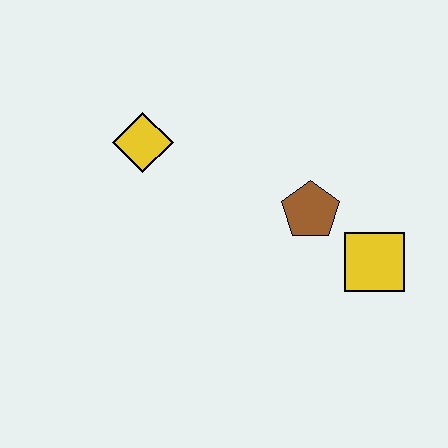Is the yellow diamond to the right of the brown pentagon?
No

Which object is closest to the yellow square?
The brown pentagon is closest to the yellow square.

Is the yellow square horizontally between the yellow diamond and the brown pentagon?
No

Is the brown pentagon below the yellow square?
No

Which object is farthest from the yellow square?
The yellow diamond is farthest from the yellow square.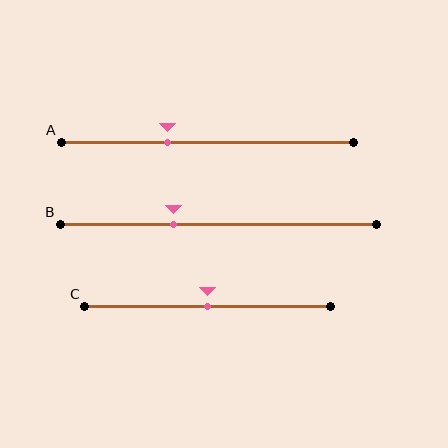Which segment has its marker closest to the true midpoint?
Segment C has its marker closest to the true midpoint.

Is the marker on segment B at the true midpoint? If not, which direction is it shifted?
No, the marker on segment B is shifted to the left by about 14% of the segment length.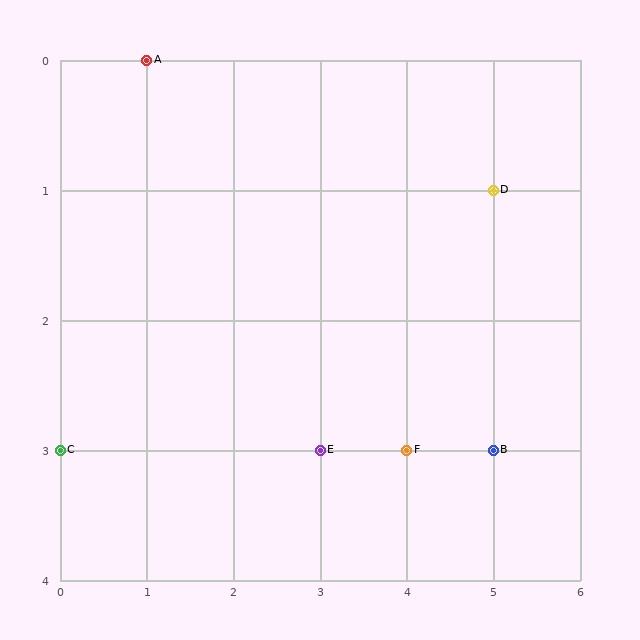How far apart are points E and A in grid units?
Points E and A are 2 columns and 3 rows apart (about 3.6 grid units diagonally).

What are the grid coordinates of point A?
Point A is at grid coordinates (1, 0).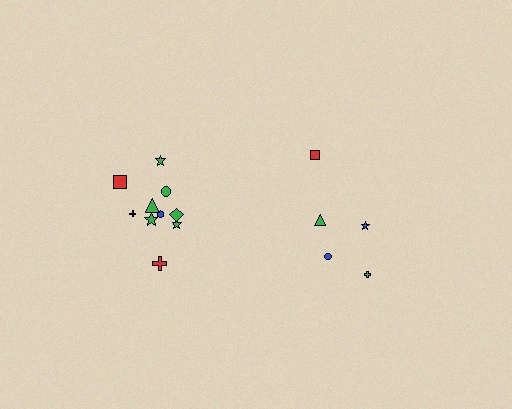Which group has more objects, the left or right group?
The left group.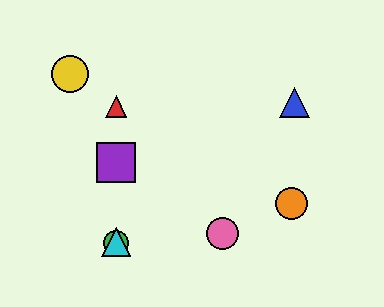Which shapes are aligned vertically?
The red triangle, the green circle, the purple square, the cyan triangle are aligned vertically.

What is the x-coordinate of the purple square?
The purple square is at x≈116.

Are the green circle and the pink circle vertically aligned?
No, the green circle is at x≈116 and the pink circle is at x≈223.